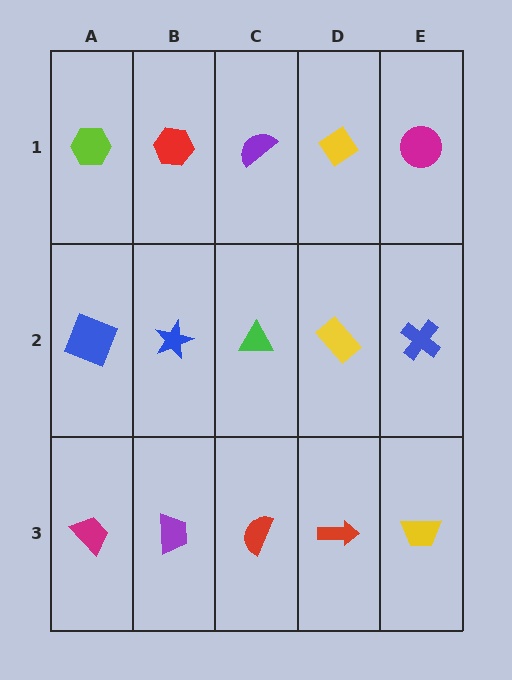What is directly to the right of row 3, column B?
A red semicircle.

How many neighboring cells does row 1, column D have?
3.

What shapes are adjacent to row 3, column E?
A blue cross (row 2, column E), a red arrow (row 3, column D).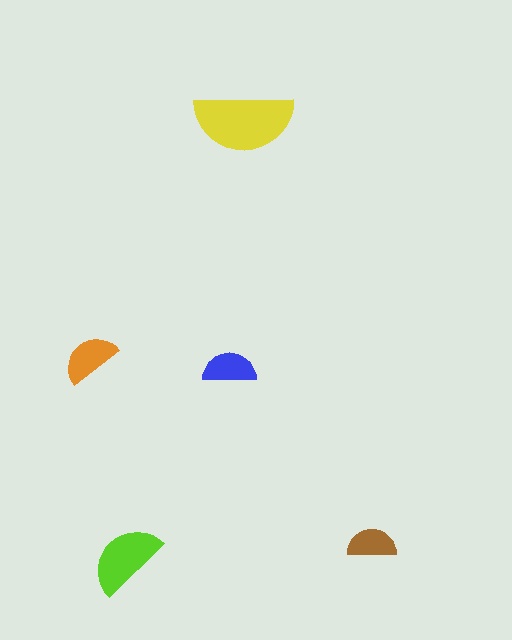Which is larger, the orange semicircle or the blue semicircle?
The orange one.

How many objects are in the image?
There are 5 objects in the image.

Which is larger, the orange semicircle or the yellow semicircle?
The yellow one.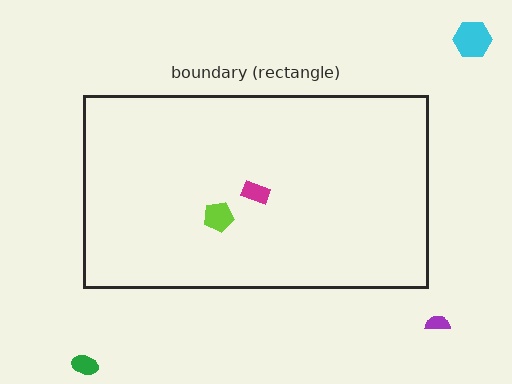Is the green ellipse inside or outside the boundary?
Outside.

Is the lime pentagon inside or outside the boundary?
Inside.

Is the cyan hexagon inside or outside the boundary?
Outside.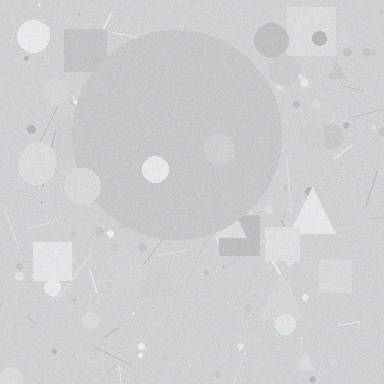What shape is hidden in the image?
A circle is hidden in the image.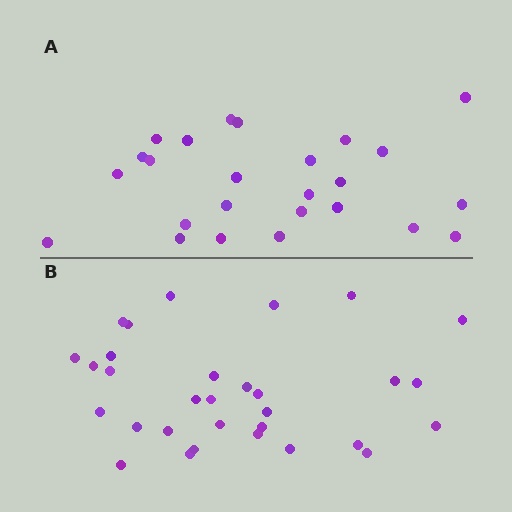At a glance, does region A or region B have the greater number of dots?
Region B (the bottom region) has more dots.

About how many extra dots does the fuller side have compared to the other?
Region B has about 6 more dots than region A.